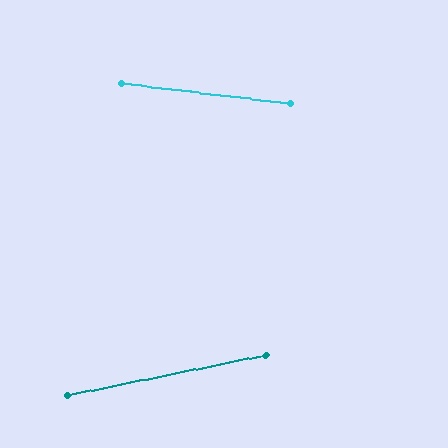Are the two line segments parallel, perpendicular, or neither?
Neither parallel nor perpendicular — they differ by about 18°.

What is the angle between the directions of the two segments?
Approximately 18 degrees.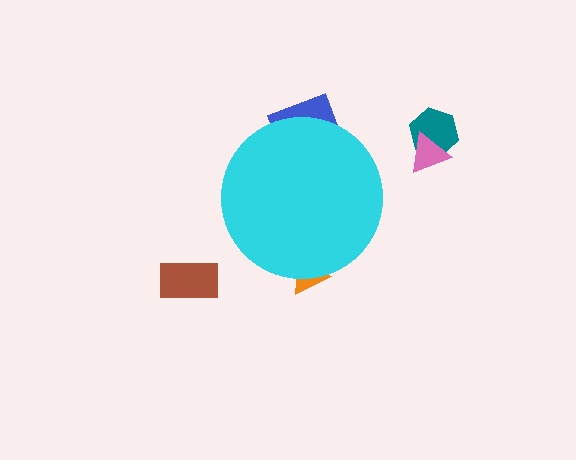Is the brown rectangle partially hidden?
No, the brown rectangle is fully visible.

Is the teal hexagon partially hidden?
No, the teal hexagon is fully visible.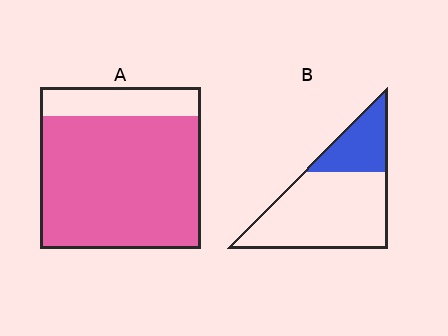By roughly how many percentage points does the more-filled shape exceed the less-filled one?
By roughly 55 percentage points (A over B).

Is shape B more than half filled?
No.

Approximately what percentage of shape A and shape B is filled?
A is approximately 80% and B is approximately 30%.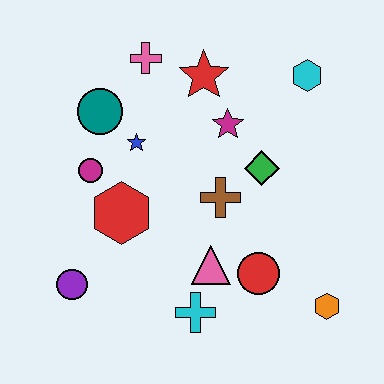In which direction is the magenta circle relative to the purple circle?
The magenta circle is above the purple circle.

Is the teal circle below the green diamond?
No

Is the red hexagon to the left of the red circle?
Yes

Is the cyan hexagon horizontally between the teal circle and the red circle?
No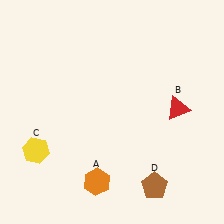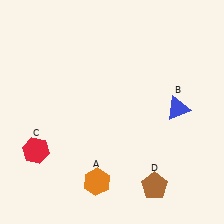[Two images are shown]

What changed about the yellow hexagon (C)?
In Image 1, C is yellow. In Image 2, it changed to red.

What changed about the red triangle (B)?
In Image 1, B is red. In Image 2, it changed to blue.